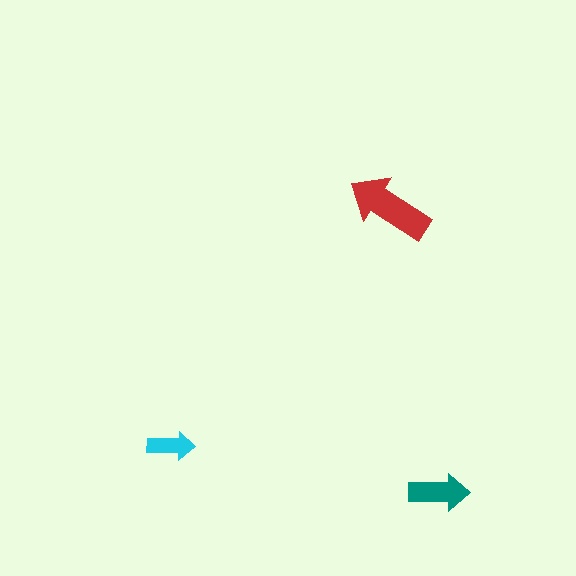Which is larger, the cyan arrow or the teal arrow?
The teal one.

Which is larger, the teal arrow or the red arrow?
The red one.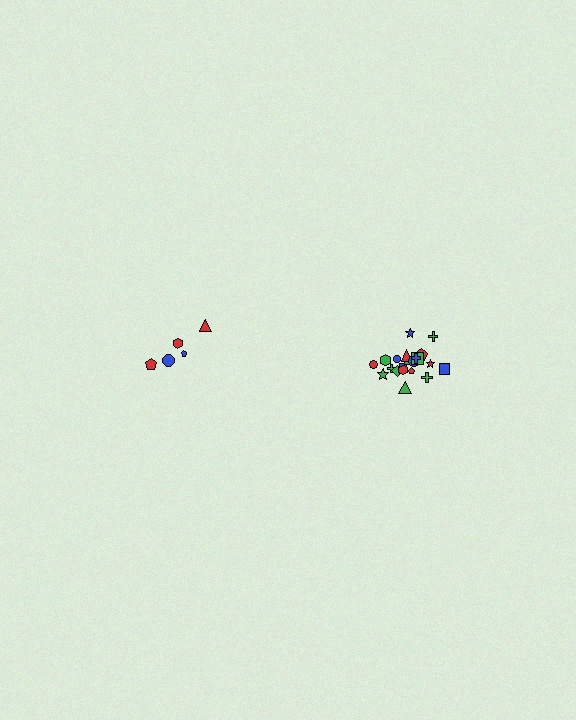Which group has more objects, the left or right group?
The right group.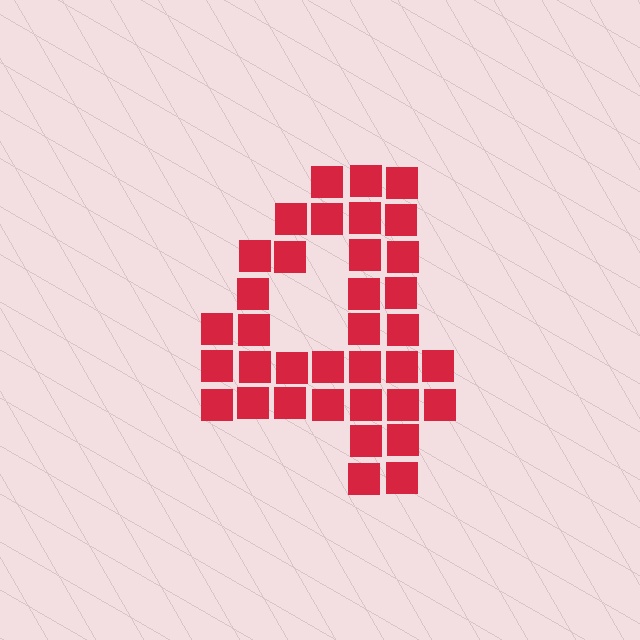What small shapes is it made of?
It is made of small squares.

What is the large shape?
The large shape is the digit 4.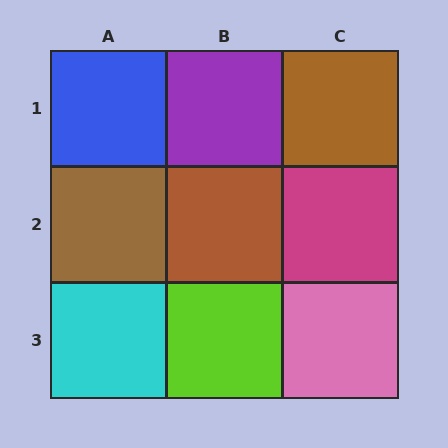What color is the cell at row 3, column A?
Cyan.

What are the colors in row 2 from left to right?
Brown, brown, magenta.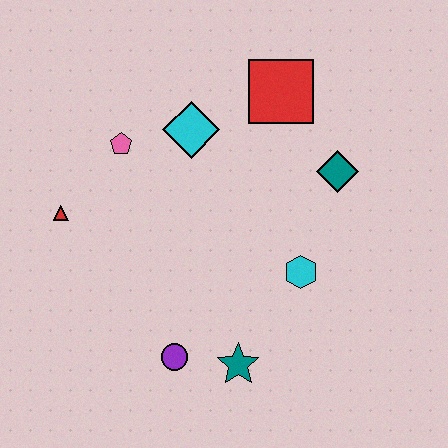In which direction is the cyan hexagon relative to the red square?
The cyan hexagon is below the red square.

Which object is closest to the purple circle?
The teal star is closest to the purple circle.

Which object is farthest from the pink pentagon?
The teal star is farthest from the pink pentagon.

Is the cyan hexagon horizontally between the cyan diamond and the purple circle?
No